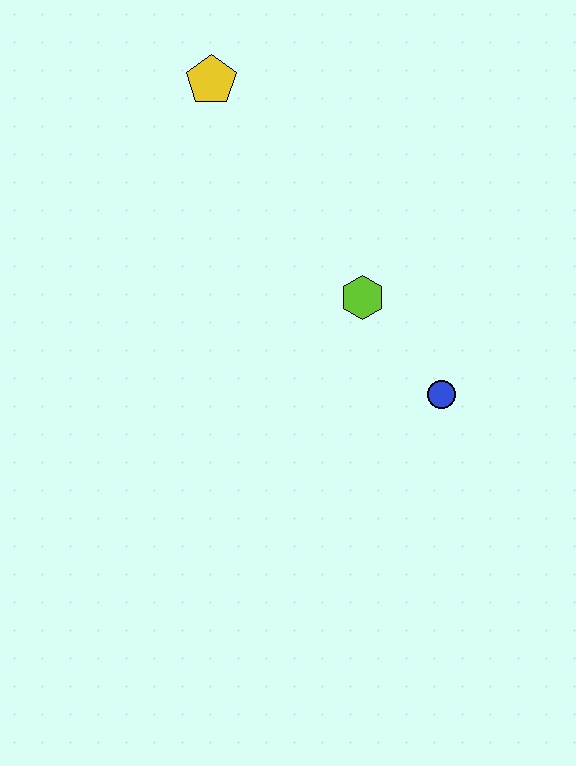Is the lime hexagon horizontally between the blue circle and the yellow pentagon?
Yes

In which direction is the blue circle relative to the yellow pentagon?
The blue circle is below the yellow pentagon.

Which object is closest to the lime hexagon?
The blue circle is closest to the lime hexagon.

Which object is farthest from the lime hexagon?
The yellow pentagon is farthest from the lime hexagon.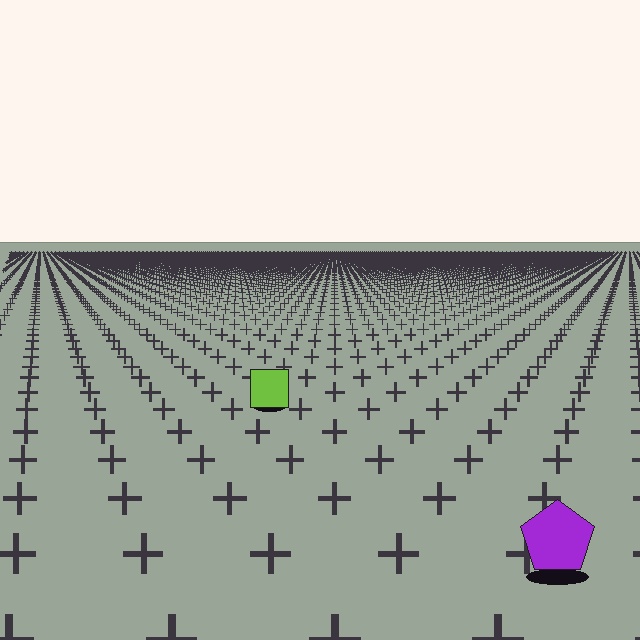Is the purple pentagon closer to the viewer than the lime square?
Yes. The purple pentagon is closer — you can tell from the texture gradient: the ground texture is coarser near it.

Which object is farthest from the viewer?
The lime square is farthest from the viewer. It appears smaller and the ground texture around it is denser.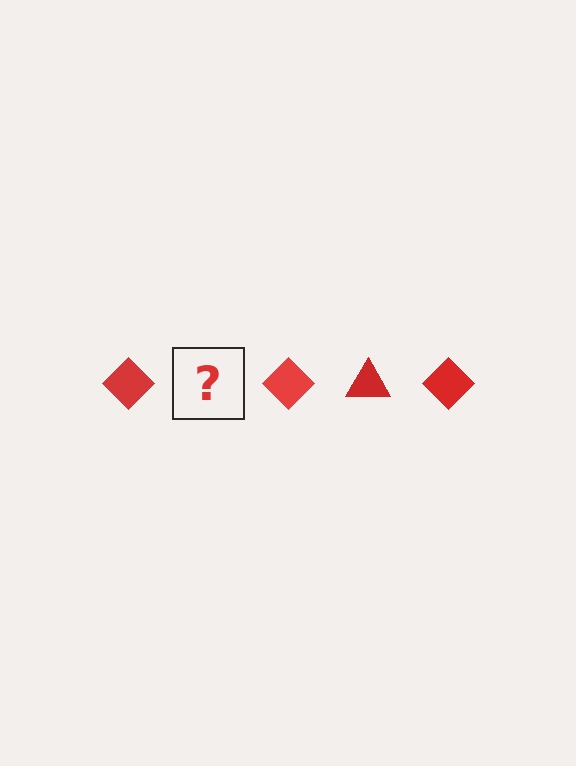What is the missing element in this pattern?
The missing element is a red triangle.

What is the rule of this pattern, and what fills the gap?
The rule is that the pattern cycles through diamond, triangle shapes in red. The gap should be filled with a red triangle.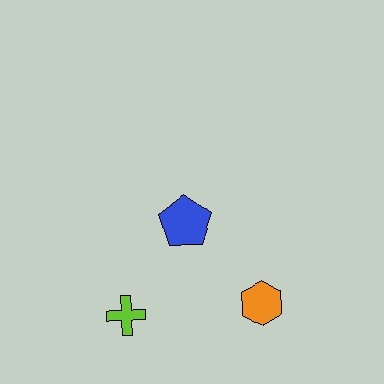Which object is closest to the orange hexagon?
The blue pentagon is closest to the orange hexagon.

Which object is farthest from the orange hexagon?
The lime cross is farthest from the orange hexagon.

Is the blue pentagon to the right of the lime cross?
Yes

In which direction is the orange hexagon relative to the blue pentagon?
The orange hexagon is below the blue pentagon.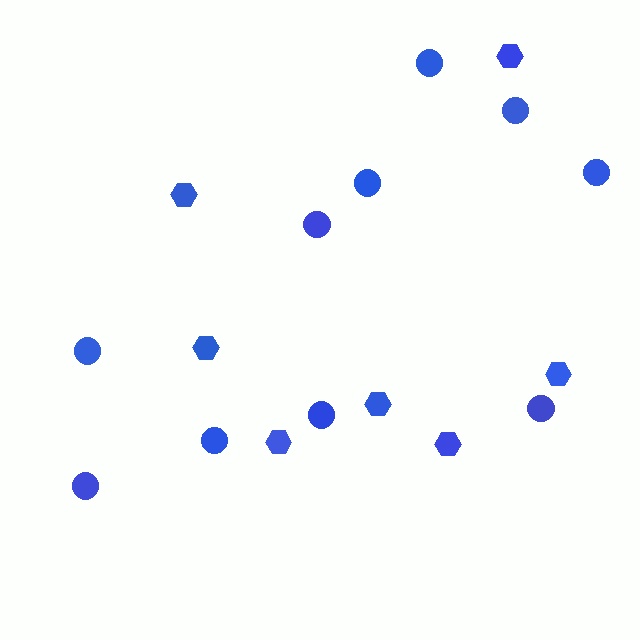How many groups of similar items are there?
There are 2 groups: one group of circles (10) and one group of hexagons (7).